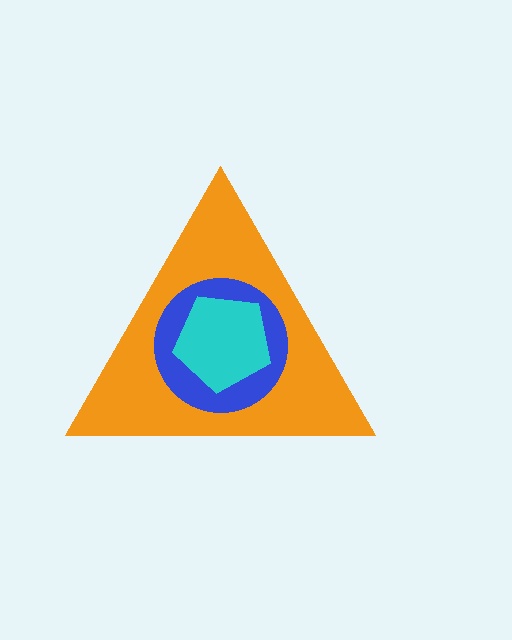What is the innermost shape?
The cyan pentagon.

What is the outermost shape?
The orange triangle.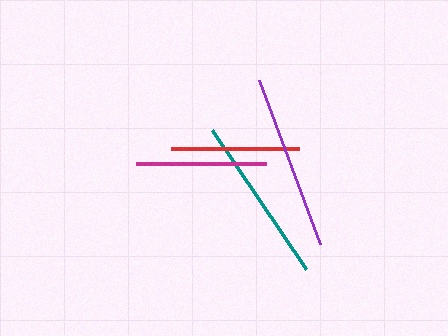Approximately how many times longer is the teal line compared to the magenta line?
The teal line is approximately 1.3 times the length of the magenta line.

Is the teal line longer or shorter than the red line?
The teal line is longer than the red line.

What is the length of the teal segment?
The teal segment is approximately 167 pixels long.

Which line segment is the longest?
The purple line is the longest at approximately 175 pixels.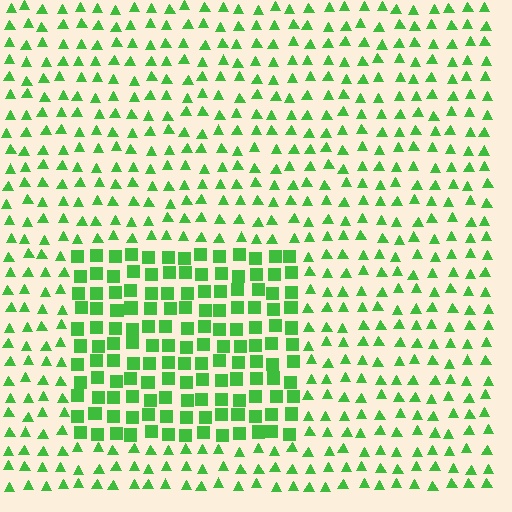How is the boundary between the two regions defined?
The boundary is defined by a change in element shape: squares inside vs. triangles outside. All elements share the same color and spacing.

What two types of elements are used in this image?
The image uses squares inside the rectangle region and triangles outside it.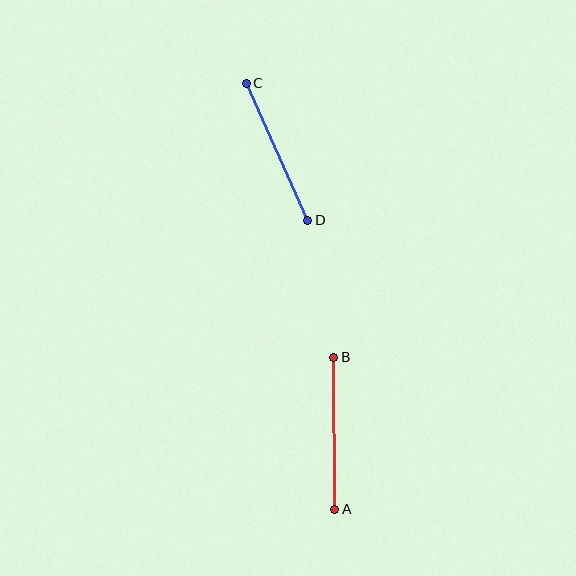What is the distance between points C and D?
The distance is approximately 150 pixels.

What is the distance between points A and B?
The distance is approximately 152 pixels.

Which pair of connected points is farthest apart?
Points A and B are farthest apart.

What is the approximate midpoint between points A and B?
The midpoint is at approximately (334, 433) pixels.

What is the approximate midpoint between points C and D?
The midpoint is at approximately (277, 152) pixels.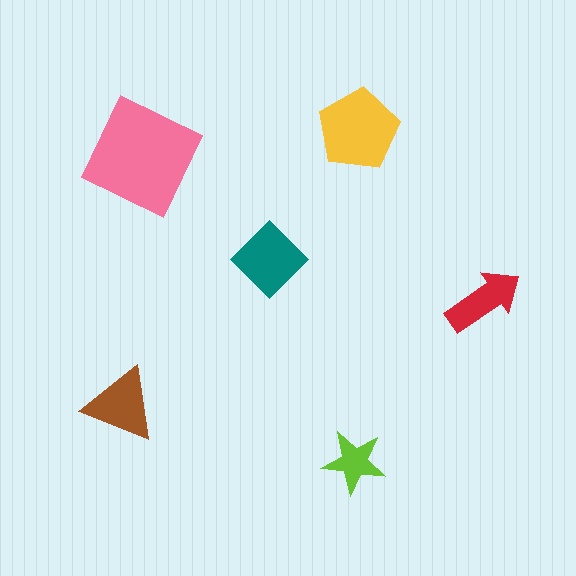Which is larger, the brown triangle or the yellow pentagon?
The yellow pentagon.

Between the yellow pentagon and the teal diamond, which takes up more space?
The yellow pentagon.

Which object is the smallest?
The lime star.